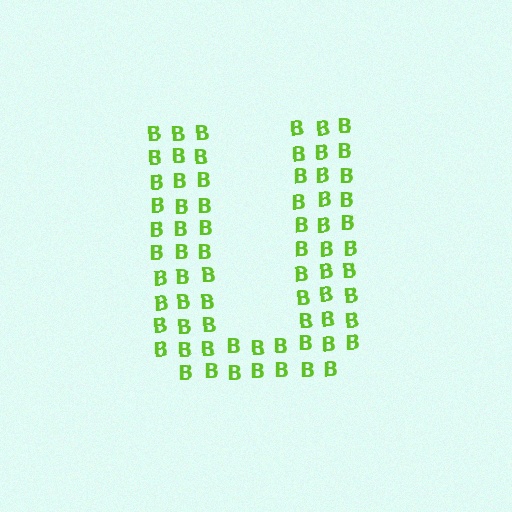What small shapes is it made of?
It is made of small letter B's.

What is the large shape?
The large shape is the letter U.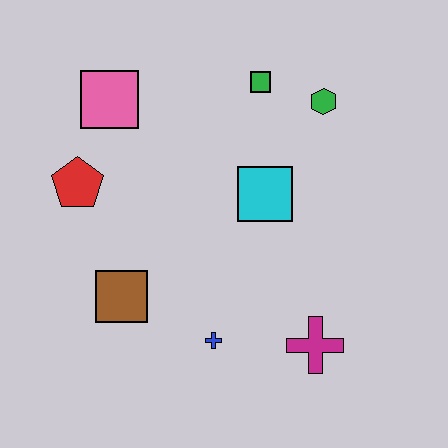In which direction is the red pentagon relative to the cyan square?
The red pentagon is to the left of the cyan square.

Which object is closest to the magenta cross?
The blue cross is closest to the magenta cross.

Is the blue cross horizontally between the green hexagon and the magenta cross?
No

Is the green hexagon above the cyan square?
Yes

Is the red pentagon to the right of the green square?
No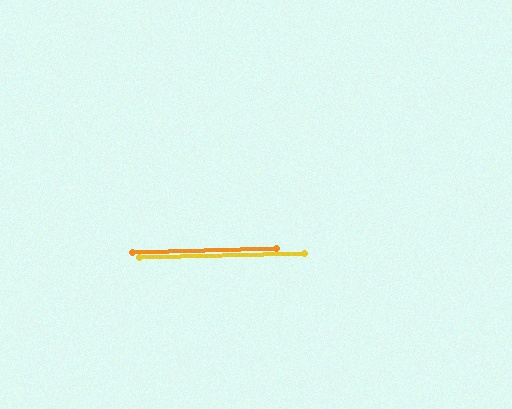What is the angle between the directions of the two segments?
Approximately 0 degrees.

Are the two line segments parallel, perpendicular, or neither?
Parallel — their directions differ by only 0.2°.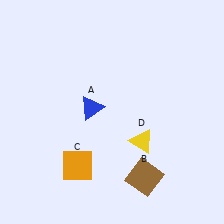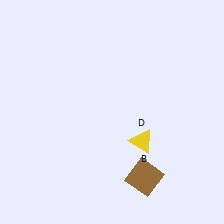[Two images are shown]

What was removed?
The blue triangle (A), the orange square (C) were removed in Image 2.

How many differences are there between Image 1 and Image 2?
There are 2 differences between the two images.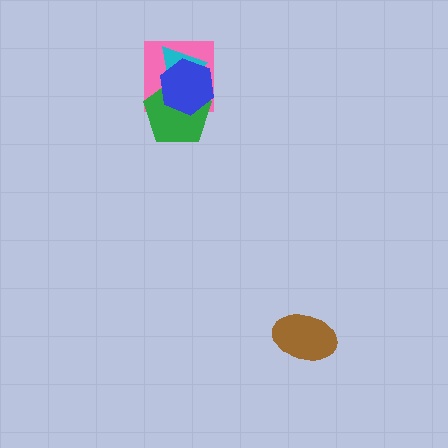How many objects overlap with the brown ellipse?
0 objects overlap with the brown ellipse.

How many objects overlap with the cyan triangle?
3 objects overlap with the cyan triangle.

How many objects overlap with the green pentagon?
3 objects overlap with the green pentagon.